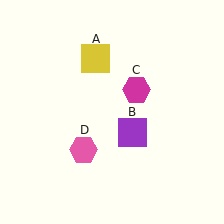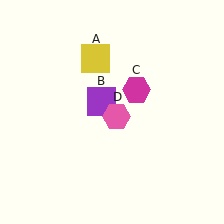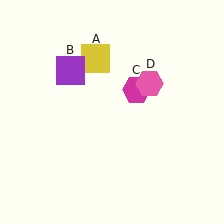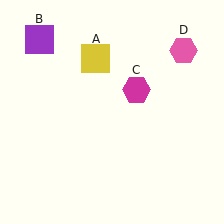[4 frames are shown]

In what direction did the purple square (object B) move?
The purple square (object B) moved up and to the left.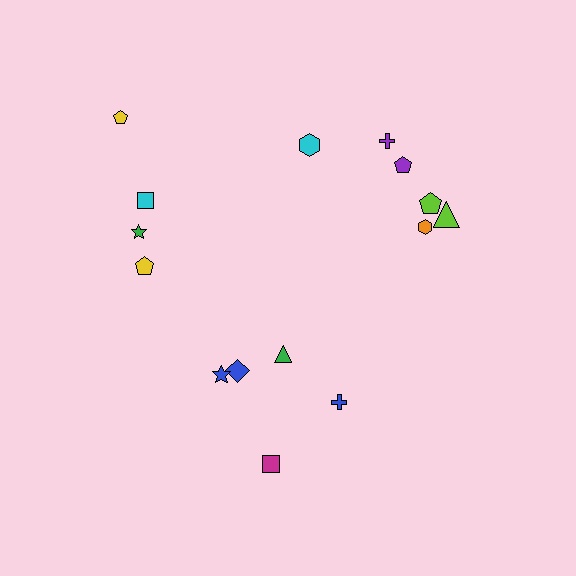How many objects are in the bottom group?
There are 5 objects.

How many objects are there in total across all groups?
There are 15 objects.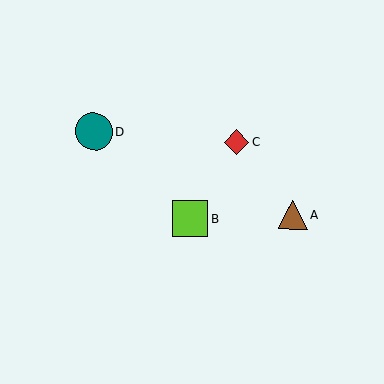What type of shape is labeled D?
Shape D is a teal circle.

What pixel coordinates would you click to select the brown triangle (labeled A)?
Click at (293, 215) to select the brown triangle A.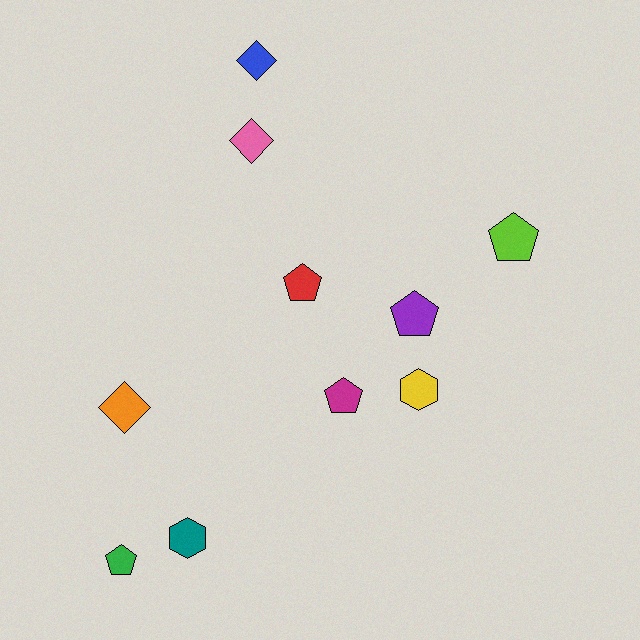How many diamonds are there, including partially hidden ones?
There are 3 diamonds.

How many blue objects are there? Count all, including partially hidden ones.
There is 1 blue object.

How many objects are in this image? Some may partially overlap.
There are 10 objects.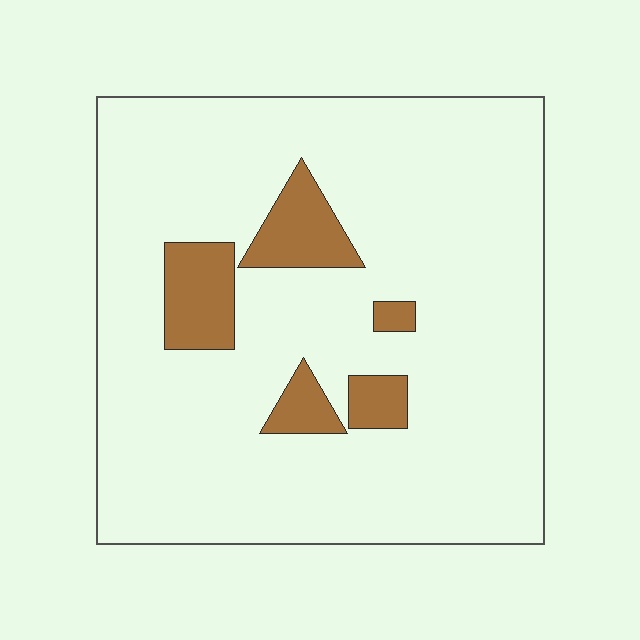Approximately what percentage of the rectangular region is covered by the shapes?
Approximately 10%.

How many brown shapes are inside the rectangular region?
5.